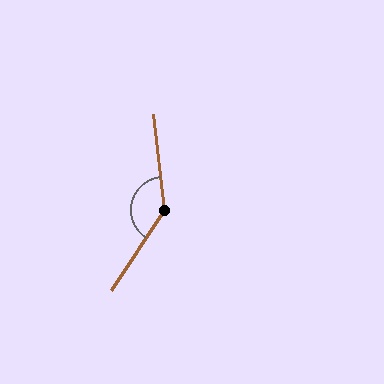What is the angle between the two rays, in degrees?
Approximately 140 degrees.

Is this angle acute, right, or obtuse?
It is obtuse.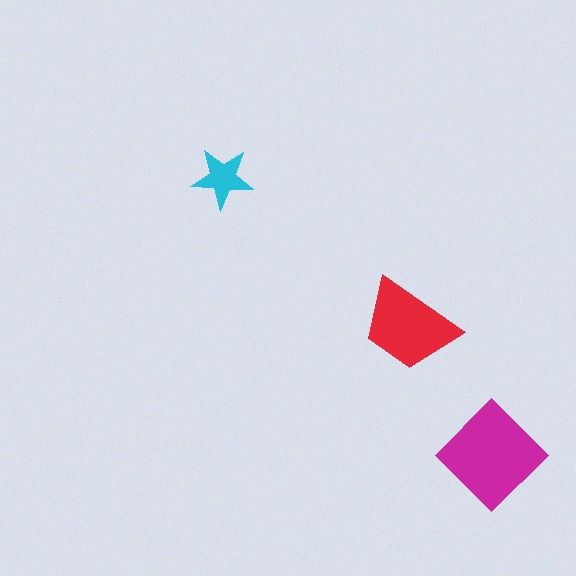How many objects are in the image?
There are 3 objects in the image.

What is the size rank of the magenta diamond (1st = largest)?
1st.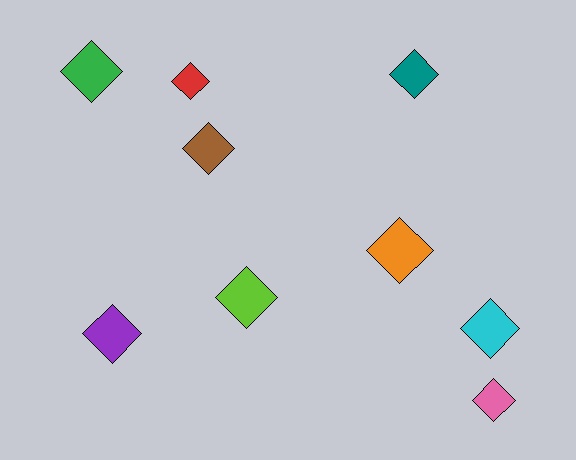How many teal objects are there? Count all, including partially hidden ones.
There is 1 teal object.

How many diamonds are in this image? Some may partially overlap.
There are 9 diamonds.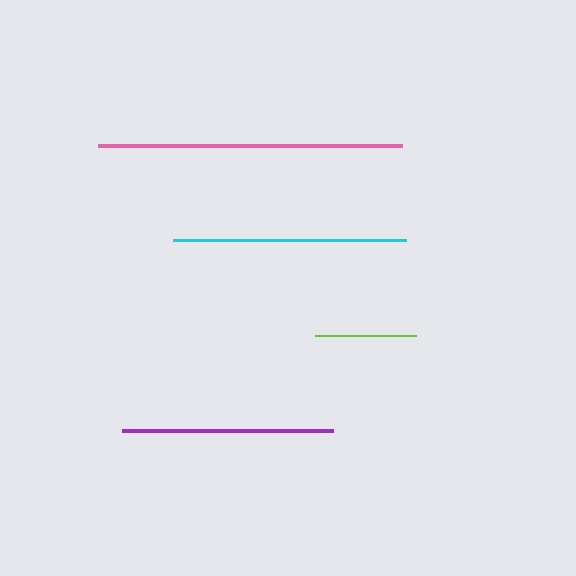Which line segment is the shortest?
The lime line is the shortest at approximately 101 pixels.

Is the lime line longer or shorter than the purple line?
The purple line is longer than the lime line.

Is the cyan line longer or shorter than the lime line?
The cyan line is longer than the lime line.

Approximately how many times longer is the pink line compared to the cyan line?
The pink line is approximately 1.3 times the length of the cyan line.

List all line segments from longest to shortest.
From longest to shortest: pink, cyan, purple, lime.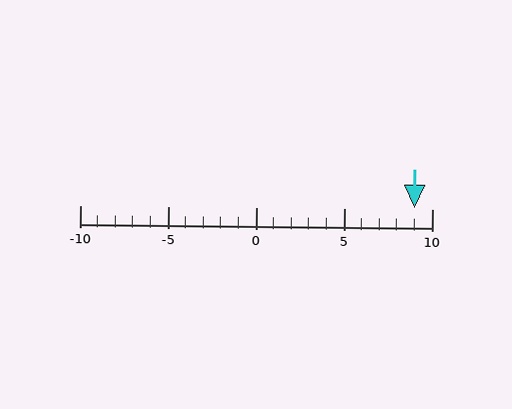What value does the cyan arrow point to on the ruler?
The cyan arrow points to approximately 9.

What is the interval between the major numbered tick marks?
The major tick marks are spaced 5 units apart.